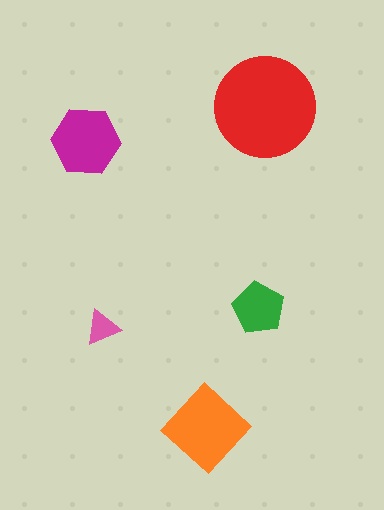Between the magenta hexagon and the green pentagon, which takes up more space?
The magenta hexagon.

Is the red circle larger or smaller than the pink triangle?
Larger.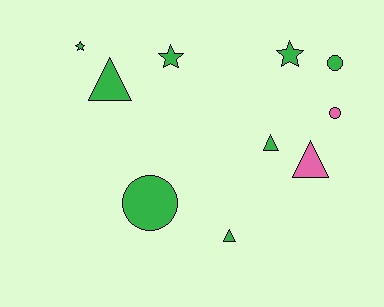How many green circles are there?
There are 2 green circles.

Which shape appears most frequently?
Triangle, with 4 objects.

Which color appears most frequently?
Green, with 8 objects.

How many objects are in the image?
There are 10 objects.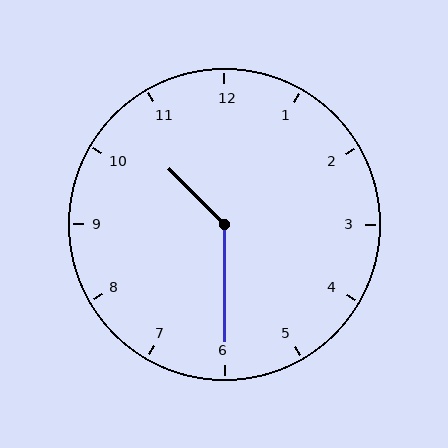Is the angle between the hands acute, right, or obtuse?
It is obtuse.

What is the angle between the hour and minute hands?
Approximately 135 degrees.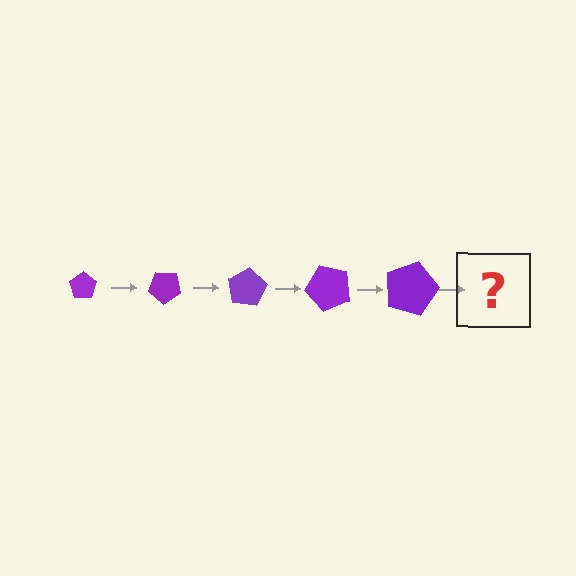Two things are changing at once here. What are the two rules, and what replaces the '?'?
The two rules are that the pentagon grows larger each step and it rotates 40 degrees each step. The '?' should be a pentagon, larger than the previous one and rotated 200 degrees from the start.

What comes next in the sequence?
The next element should be a pentagon, larger than the previous one and rotated 200 degrees from the start.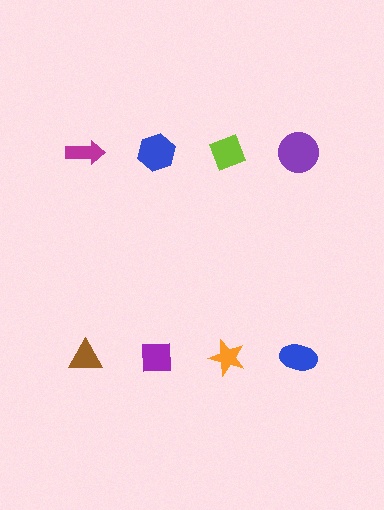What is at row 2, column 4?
A blue ellipse.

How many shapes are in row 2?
4 shapes.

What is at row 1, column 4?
A purple circle.